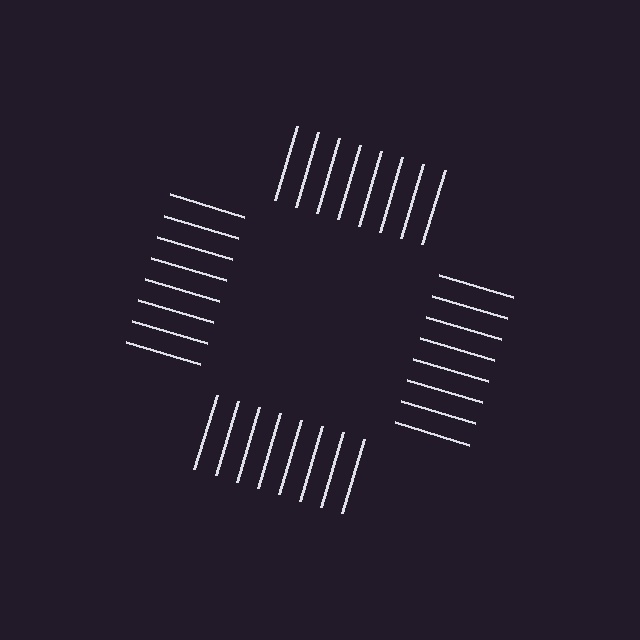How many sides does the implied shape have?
4 sides — the line-ends trace a square.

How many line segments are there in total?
32 — 8 along each of the 4 edges.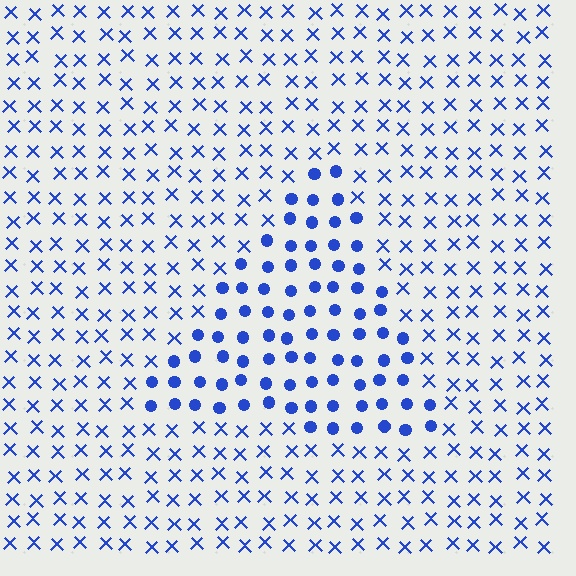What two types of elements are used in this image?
The image uses circles inside the triangle region and X marks outside it.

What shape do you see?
I see a triangle.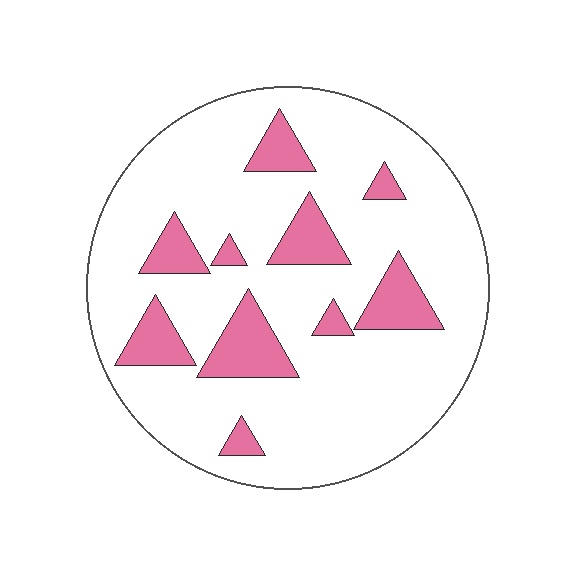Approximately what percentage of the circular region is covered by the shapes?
Approximately 20%.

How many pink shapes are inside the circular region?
10.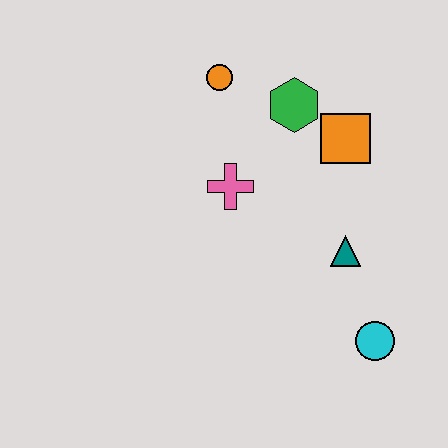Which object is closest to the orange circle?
The green hexagon is closest to the orange circle.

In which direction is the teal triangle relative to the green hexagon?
The teal triangle is below the green hexagon.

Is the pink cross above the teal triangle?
Yes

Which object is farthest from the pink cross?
The cyan circle is farthest from the pink cross.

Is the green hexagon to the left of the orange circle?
No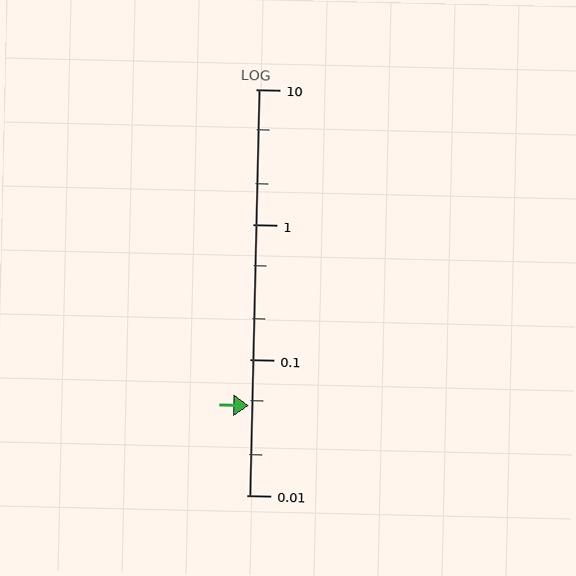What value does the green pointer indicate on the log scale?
The pointer indicates approximately 0.046.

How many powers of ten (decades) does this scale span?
The scale spans 3 decades, from 0.01 to 10.